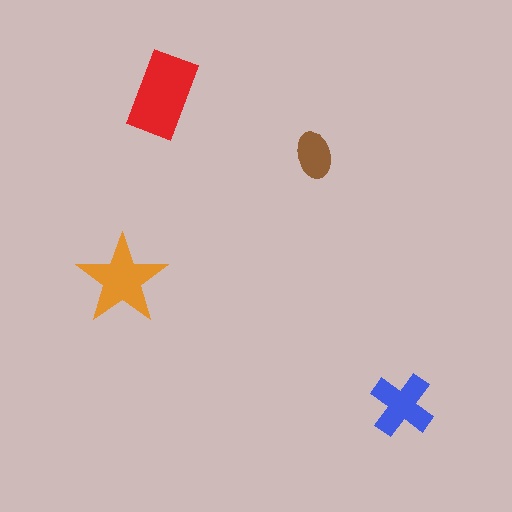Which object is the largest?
The red rectangle.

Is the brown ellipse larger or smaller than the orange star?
Smaller.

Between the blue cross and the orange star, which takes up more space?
The orange star.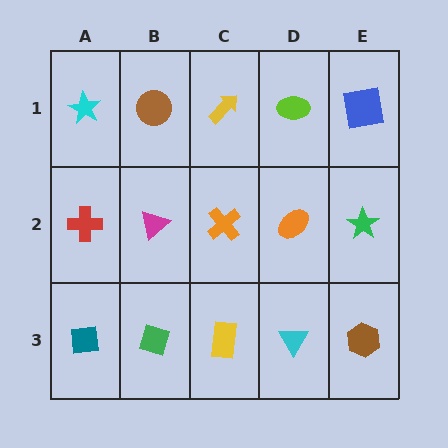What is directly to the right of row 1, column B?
A yellow arrow.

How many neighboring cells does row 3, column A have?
2.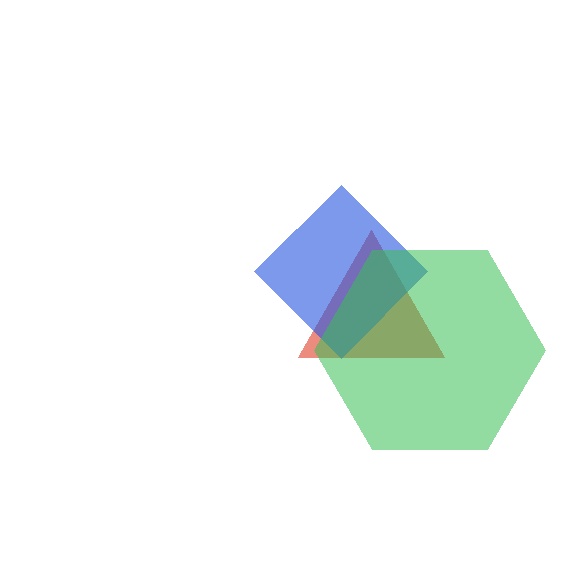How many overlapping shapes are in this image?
There are 3 overlapping shapes in the image.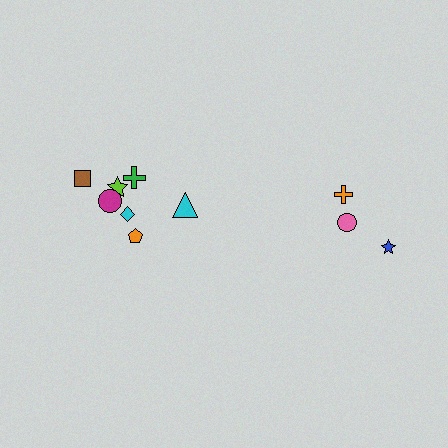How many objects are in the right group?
There are 3 objects.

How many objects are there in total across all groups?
There are 10 objects.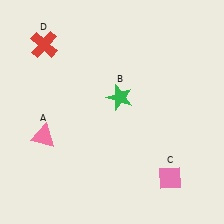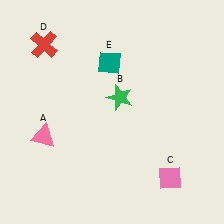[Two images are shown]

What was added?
A teal diamond (E) was added in Image 2.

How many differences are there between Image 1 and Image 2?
There is 1 difference between the two images.